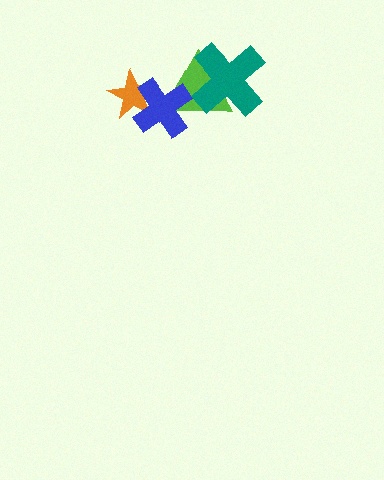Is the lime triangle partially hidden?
Yes, it is partially covered by another shape.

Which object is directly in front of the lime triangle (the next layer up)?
The blue cross is directly in front of the lime triangle.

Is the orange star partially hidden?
Yes, it is partially covered by another shape.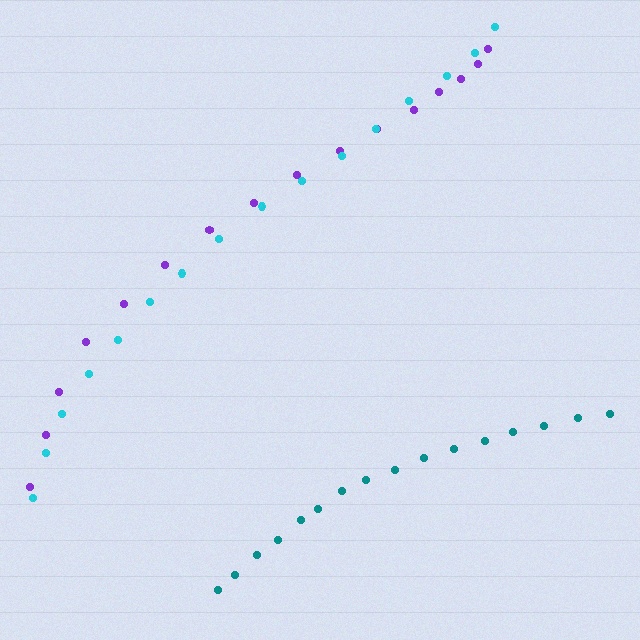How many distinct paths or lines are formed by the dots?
There are 3 distinct paths.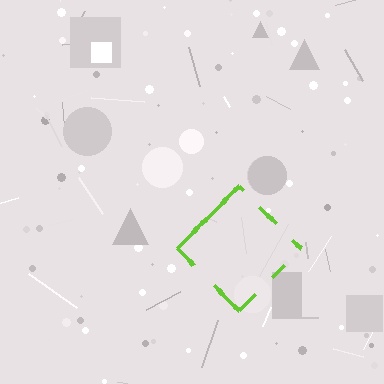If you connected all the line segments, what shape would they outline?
They would outline a diamond.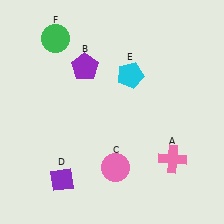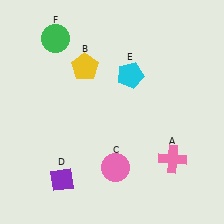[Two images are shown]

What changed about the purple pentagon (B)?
In Image 1, B is purple. In Image 2, it changed to yellow.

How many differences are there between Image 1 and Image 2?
There is 1 difference between the two images.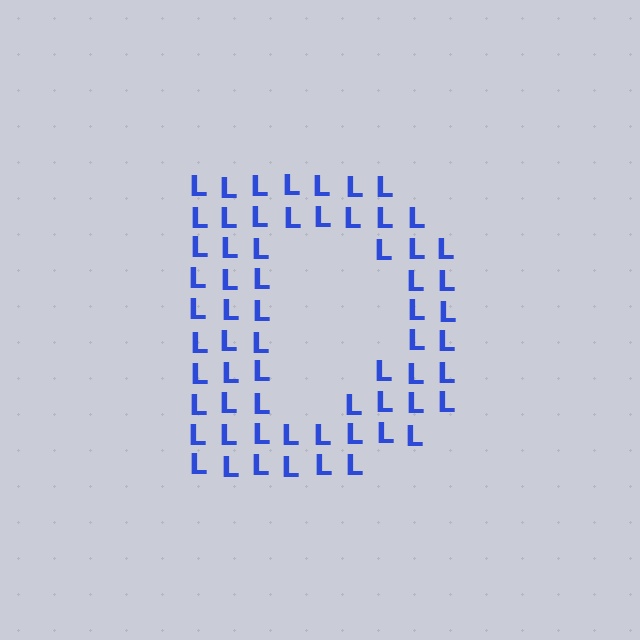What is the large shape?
The large shape is the letter D.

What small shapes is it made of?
It is made of small letter L's.